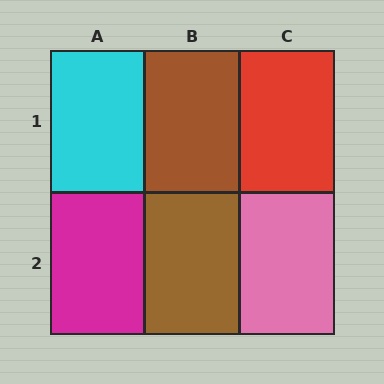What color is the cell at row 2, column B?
Brown.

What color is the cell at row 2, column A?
Magenta.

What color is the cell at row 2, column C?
Pink.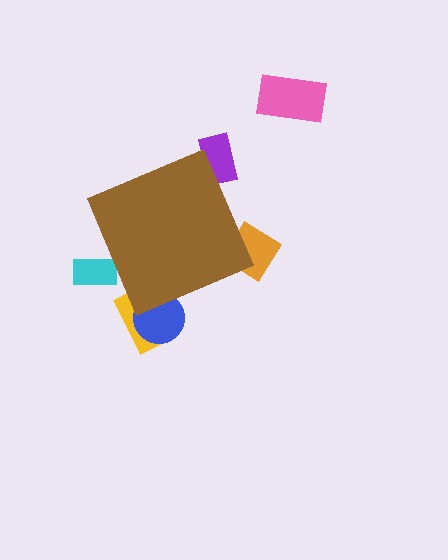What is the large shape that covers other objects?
A brown diamond.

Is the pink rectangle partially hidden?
No, the pink rectangle is fully visible.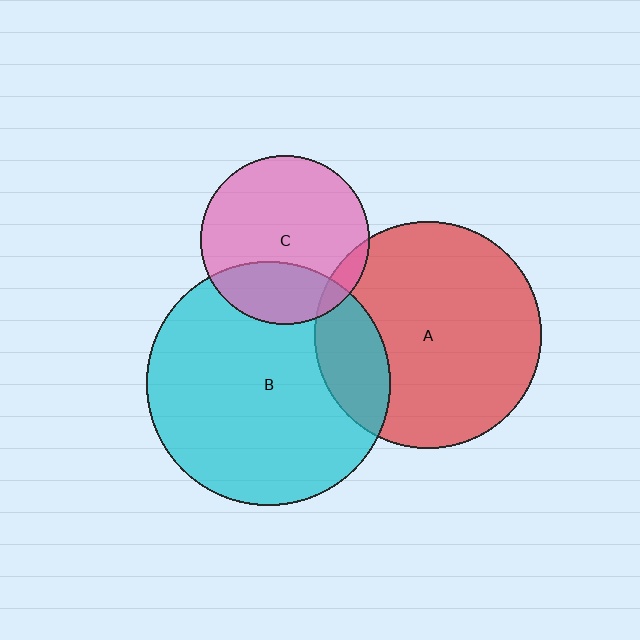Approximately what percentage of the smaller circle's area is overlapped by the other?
Approximately 25%.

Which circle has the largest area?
Circle B (cyan).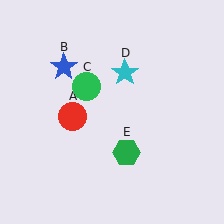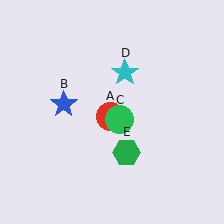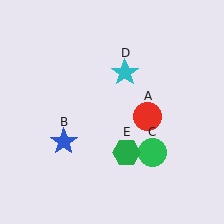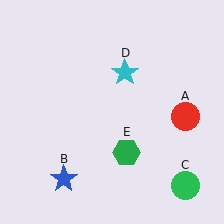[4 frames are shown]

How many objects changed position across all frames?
3 objects changed position: red circle (object A), blue star (object B), green circle (object C).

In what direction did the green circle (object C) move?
The green circle (object C) moved down and to the right.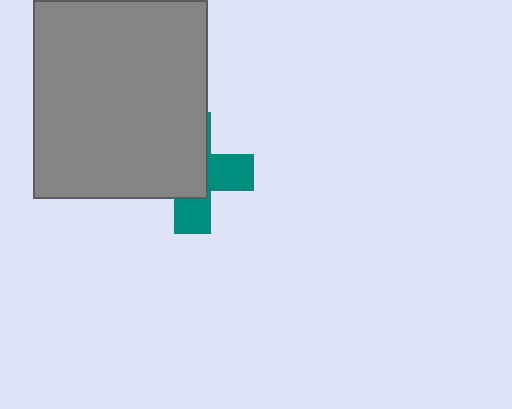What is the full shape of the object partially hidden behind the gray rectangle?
The partially hidden object is a teal cross.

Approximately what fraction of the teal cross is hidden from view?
Roughly 59% of the teal cross is hidden behind the gray rectangle.